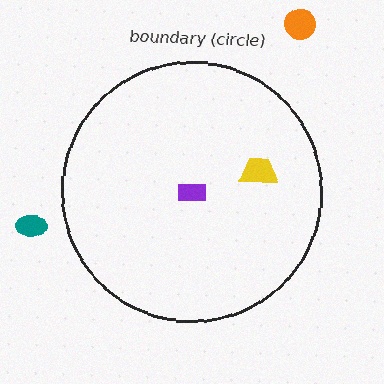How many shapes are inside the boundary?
2 inside, 2 outside.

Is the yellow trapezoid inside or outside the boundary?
Inside.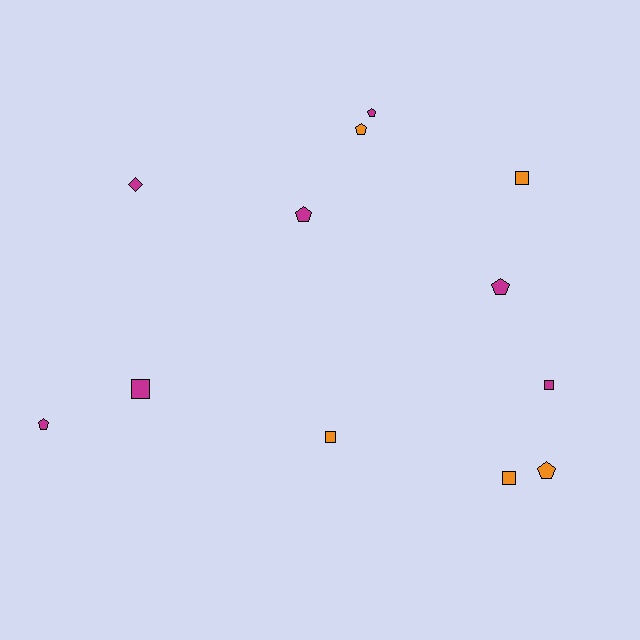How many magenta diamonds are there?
There is 1 magenta diamond.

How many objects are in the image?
There are 12 objects.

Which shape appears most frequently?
Pentagon, with 6 objects.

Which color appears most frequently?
Magenta, with 7 objects.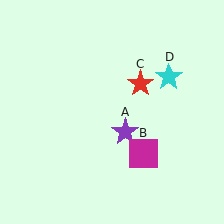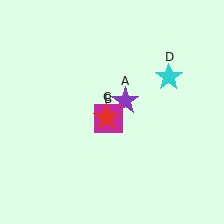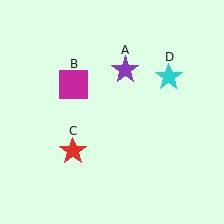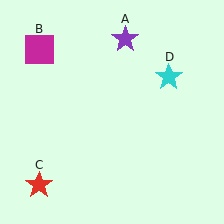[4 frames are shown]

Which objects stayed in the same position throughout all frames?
Cyan star (object D) remained stationary.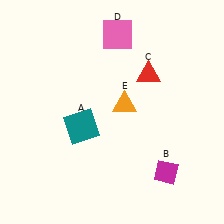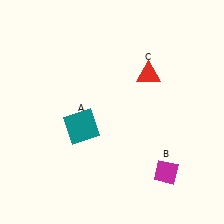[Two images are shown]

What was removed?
The pink square (D), the orange triangle (E) were removed in Image 2.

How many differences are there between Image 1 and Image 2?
There are 2 differences between the two images.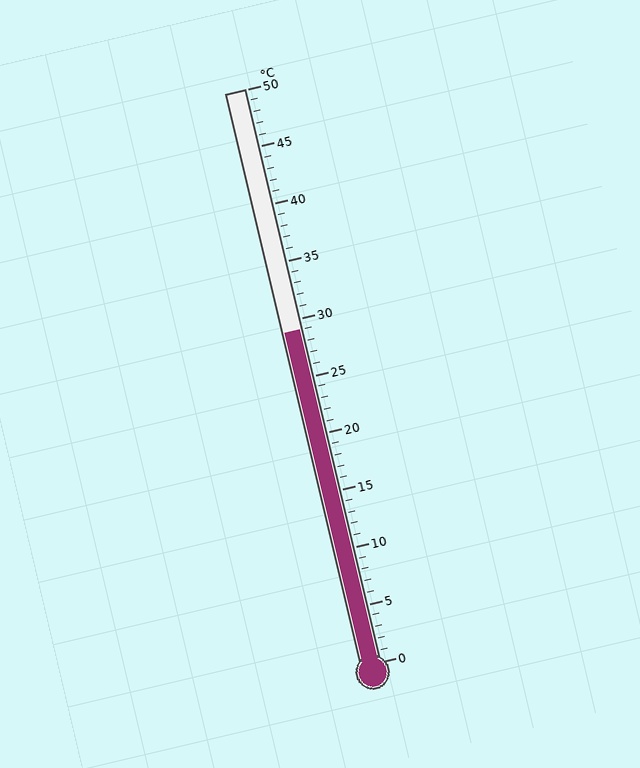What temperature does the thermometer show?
The thermometer shows approximately 29°C.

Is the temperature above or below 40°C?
The temperature is below 40°C.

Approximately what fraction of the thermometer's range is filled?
The thermometer is filled to approximately 60% of its range.